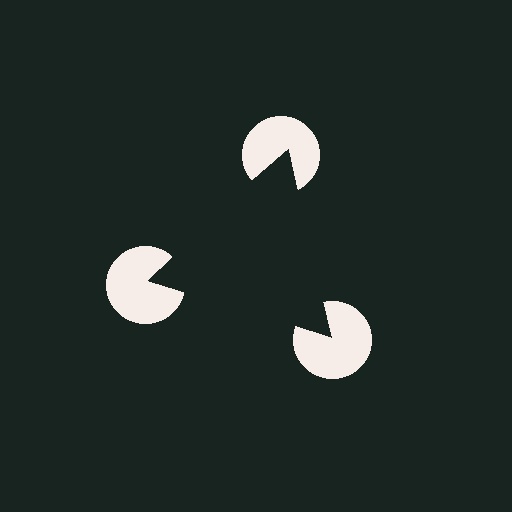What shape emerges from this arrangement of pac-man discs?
An illusory triangle — its edges are inferred from the aligned wedge cuts in the pac-man discs, not physically drawn.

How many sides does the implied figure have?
3 sides.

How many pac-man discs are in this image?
There are 3 — one at each vertex of the illusory triangle.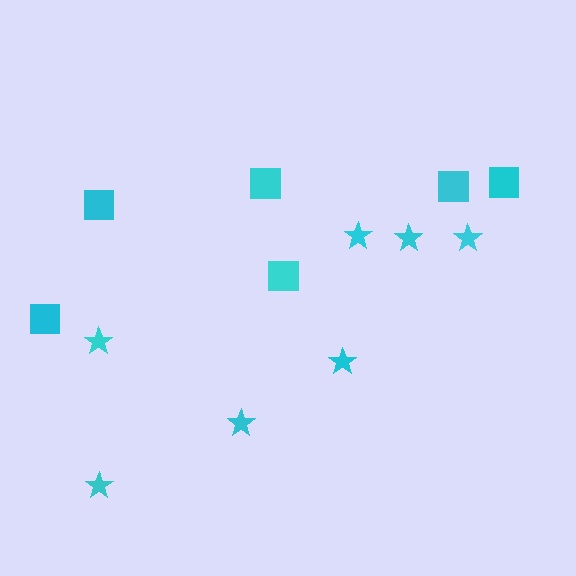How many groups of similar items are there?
There are 2 groups: one group of squares (6) and one group of stars (7).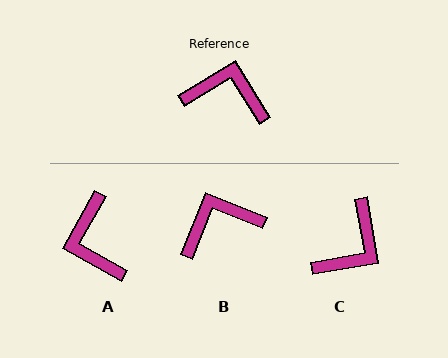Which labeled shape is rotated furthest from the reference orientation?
A, about 120 degrees away.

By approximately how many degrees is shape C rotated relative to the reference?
Approximately 112 degrees clockwise.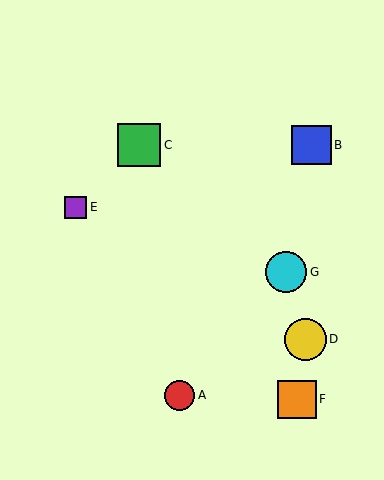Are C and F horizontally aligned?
No, C is at y≈145 and F is at y≈399.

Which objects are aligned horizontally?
Objects B, C are aligned horizontally.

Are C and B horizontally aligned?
Yes, both are at y≈145.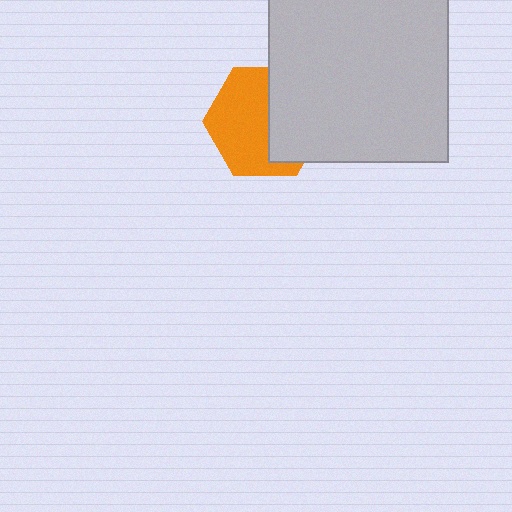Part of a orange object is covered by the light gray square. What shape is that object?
It is a hexagon.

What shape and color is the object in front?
The object in front is a light gray square.